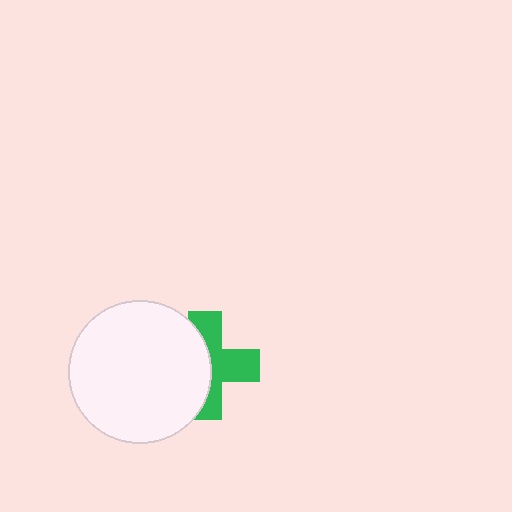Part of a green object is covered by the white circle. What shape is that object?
It is a cross.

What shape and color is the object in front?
The object in front is a white circle.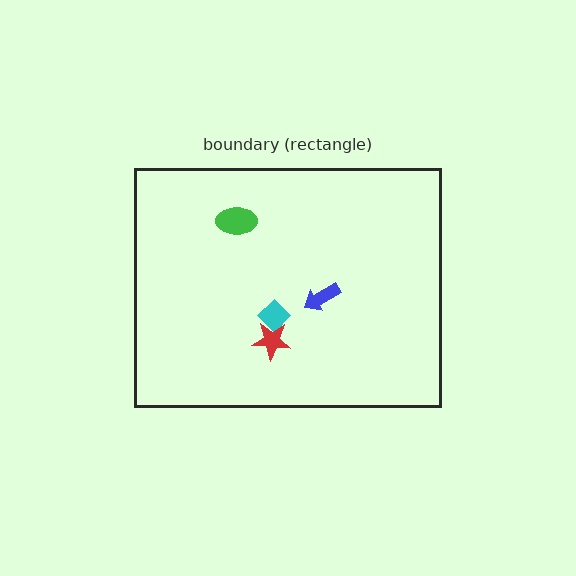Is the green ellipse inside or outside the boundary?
Inside.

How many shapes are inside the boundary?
4 inside, 0 outside.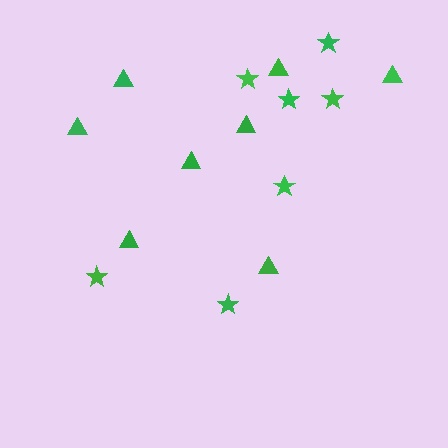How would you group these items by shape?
There are 2 groups: one group of stars (7) and one group of triangles (8).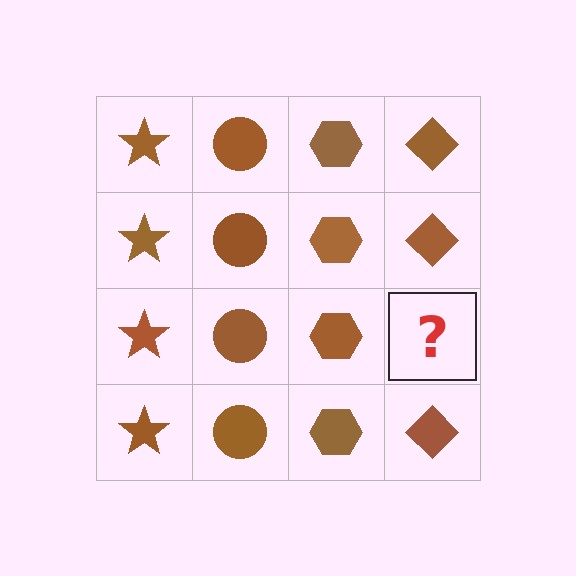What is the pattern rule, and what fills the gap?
The rule is that each column has a consistent shape. The gap should be filled with a brown diamond.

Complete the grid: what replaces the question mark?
The question mark should be replaced with a brown diamond.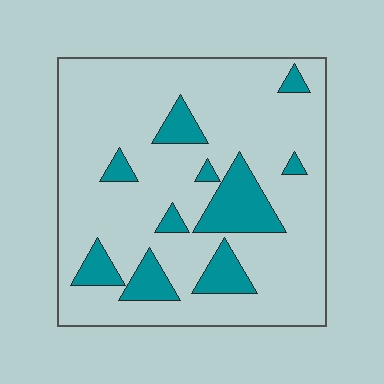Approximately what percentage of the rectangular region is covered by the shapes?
Approximately 20%.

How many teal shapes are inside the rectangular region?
10.